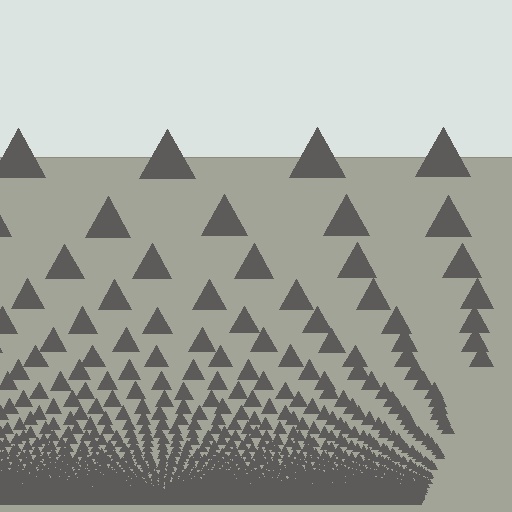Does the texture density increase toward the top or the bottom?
Density increases toward the bottom.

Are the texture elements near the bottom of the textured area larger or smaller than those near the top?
Smaller. The gradient is inverted — elements near the bottom are smaller and denser.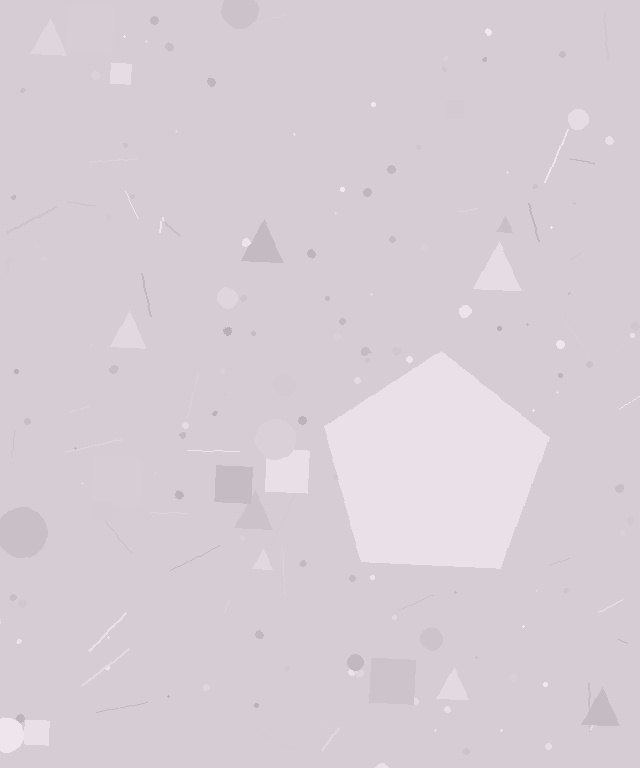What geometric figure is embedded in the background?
A pentagon is embedded in the background.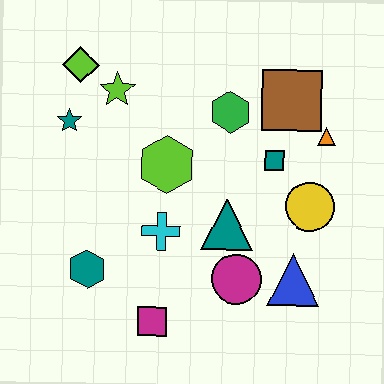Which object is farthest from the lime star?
The blue triangle is farthest from the lime star.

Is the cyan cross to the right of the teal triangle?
No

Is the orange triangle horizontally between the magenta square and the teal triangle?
No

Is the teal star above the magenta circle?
Yes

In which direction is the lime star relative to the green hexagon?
The lime star is to the left of the green hexagon.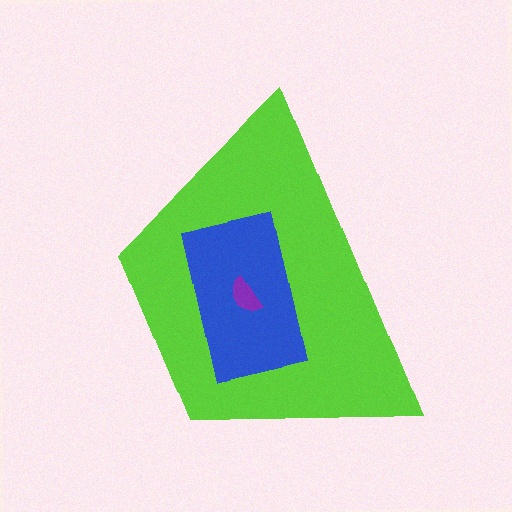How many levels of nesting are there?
3.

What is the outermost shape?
The lime trapezoid.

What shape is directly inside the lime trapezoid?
The blue rectangle.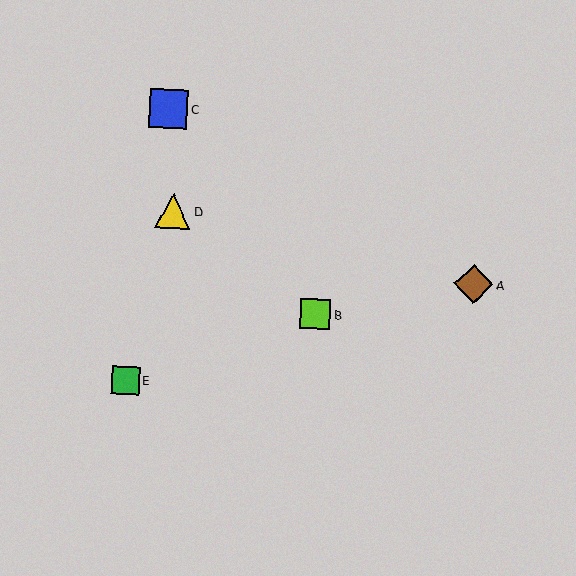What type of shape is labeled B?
Shape B is a lime square.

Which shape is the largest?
The brown diamond (labeled A) is the largest.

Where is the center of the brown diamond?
The center of the brown diamond is at (474, 284).